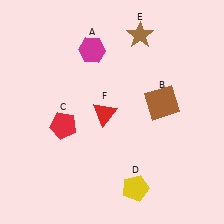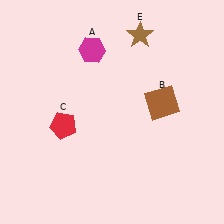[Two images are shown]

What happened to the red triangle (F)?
The red triangle (F) was removed in Image 2. It was in the bottom-left area of Image 1.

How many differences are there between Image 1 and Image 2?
There are 2 differences between the two images.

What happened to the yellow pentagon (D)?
The yellow pentagon (D) was removed in Image 2. It was in the bottom-right area of Image 1.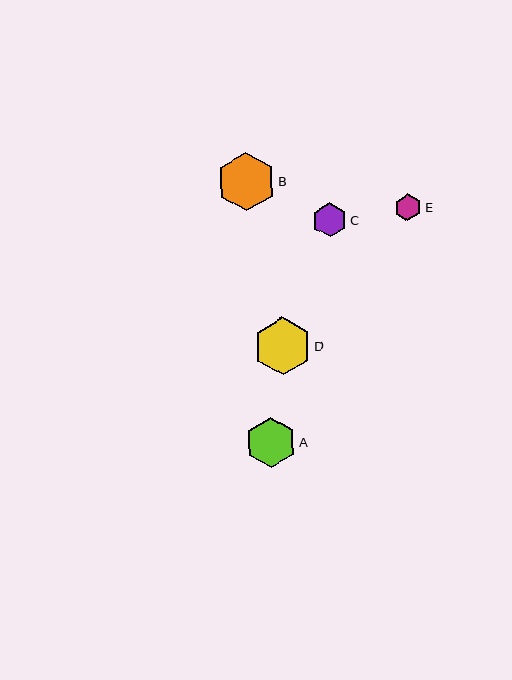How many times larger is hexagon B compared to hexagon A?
Hexagon B is approximately 1.2 times the size of hexagon A.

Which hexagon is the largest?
Hexagon B is the largest with a size of approximately 59 pixels.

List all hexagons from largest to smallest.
From largest to smallest: B, D, A, C, E.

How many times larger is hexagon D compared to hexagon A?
Hexagon D is approximately 1.1 times the size of hexagon A.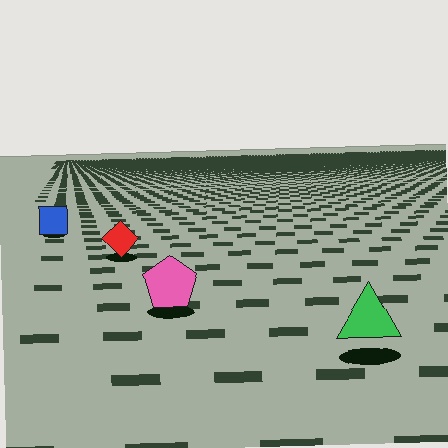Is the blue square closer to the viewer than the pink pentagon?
No. The pink pentagon is closer — you can tell from the texture gradient: the ground texture is coarser near it.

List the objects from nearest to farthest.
From nearest to farthest: the green triangle, the pink pentagon, the red diamond, the blue square.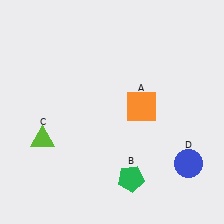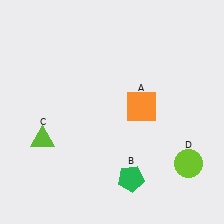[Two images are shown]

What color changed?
The circle (D) changed from blue in Image 1 to lime in Image 2.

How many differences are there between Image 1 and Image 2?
There is 1 difference between the two images.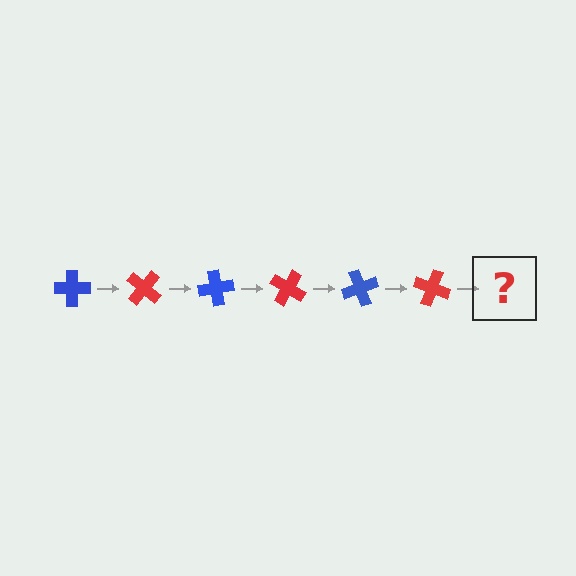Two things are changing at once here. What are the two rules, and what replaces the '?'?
The two rules are that it rotates 40 degrees each step and the color cycles through blue and red. The '?' should be a blue cross, rotated 240 degrees from the start.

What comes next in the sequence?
The next element should be a blue cross, rotated 240 degrees from the start.